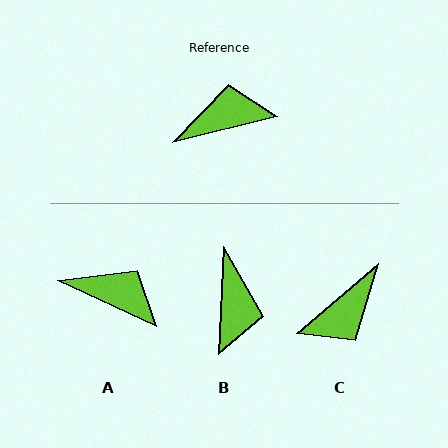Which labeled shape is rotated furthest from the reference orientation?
C, about 153 degrees away.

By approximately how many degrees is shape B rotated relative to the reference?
Approximately 107 degrees clockwise.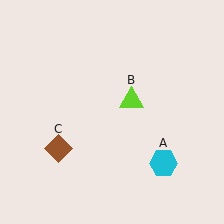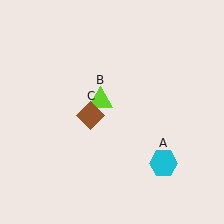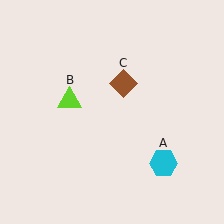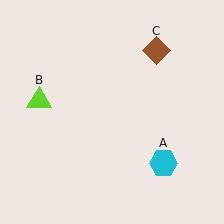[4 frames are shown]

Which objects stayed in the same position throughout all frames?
Cyan hexagon (object A) remained stationary.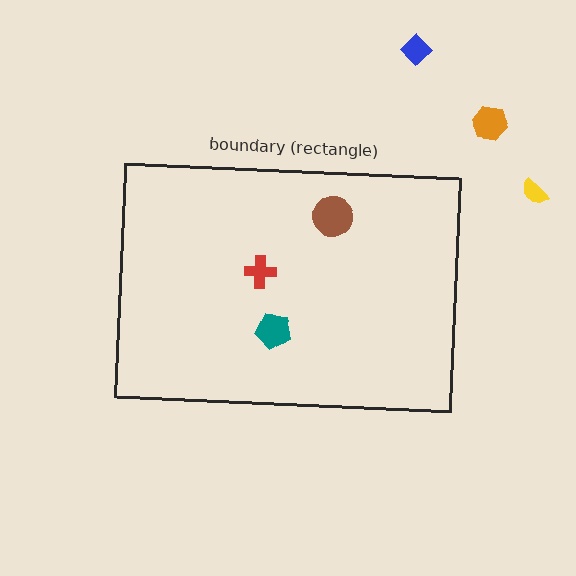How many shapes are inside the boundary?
3 inside, 3 outside.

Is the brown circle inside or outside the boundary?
Inside.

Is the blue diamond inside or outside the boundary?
Outside.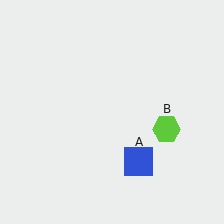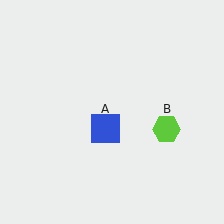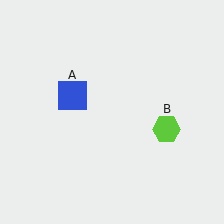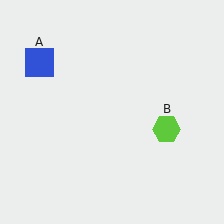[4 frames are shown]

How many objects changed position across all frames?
1 object changed position: blue square (object A).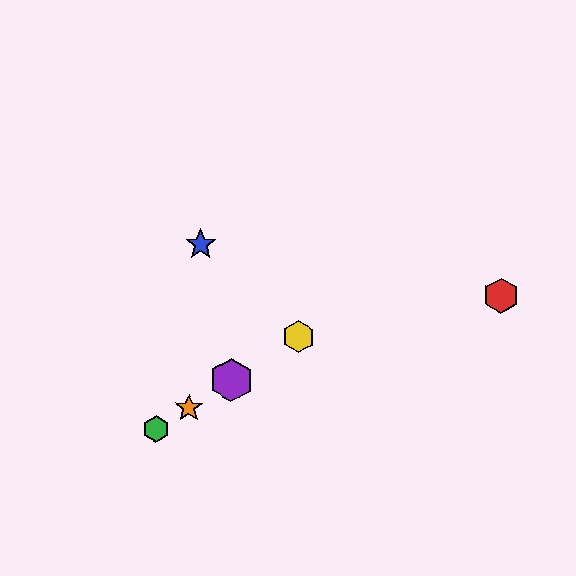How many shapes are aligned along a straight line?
4 shapes (the green hexagon, the yellow hexagon, the purple hexagon, the orange star) are aligned along a straight line.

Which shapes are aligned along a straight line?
The green hexagon, the yellow hexagon, the purple hexagon, the orange star are aligned along a straight line.